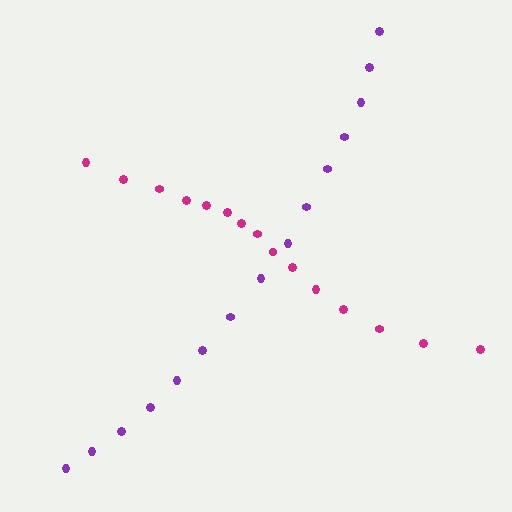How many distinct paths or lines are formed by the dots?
There are 2 distinct paths.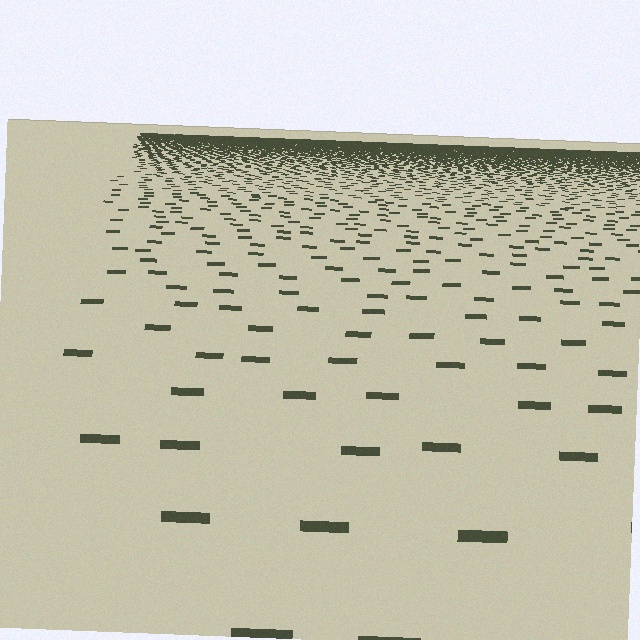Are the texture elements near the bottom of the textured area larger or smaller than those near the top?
Larger. Near the bottom, elements are closer to the viewer and appear at a bigger on-screen size.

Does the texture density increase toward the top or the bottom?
Density increases toward the top.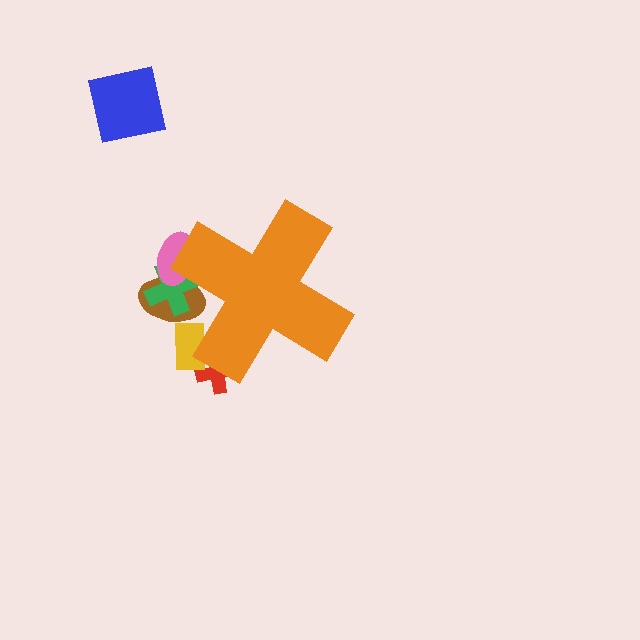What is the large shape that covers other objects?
An orange cross.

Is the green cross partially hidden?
Yes, the green cross is partially hidden behind the orange cross.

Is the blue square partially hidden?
No, the blue square is fully visible.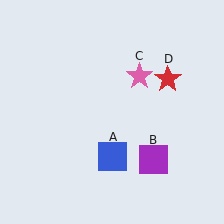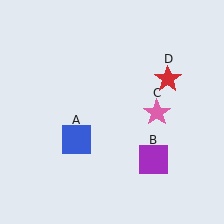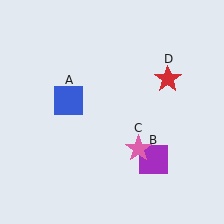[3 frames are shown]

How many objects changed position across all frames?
2 objects changed position: blue square (object A), pink star (object C).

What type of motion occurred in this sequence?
The blue square (object A), pink star (object C) rotated clockwise around the center of the scene.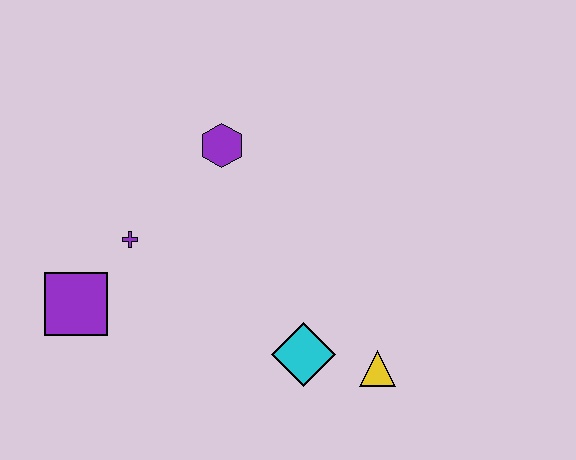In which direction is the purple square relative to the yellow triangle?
The purple square is to the left of the yellow triangle.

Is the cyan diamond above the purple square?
No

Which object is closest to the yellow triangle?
The cyan diamond is closest to the yellow triangle.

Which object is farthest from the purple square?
The yellow triangle is farthest from the purple square.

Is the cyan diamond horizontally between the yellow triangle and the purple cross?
Yes